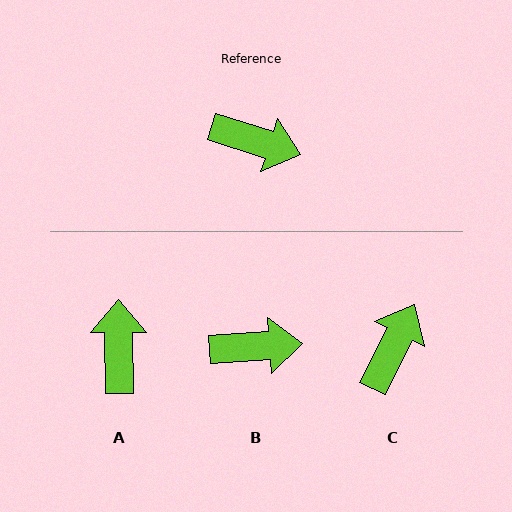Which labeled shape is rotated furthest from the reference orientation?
A, about 108 degrees away.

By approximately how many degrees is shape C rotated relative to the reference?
Approximately 81 degrees counter-clockwise.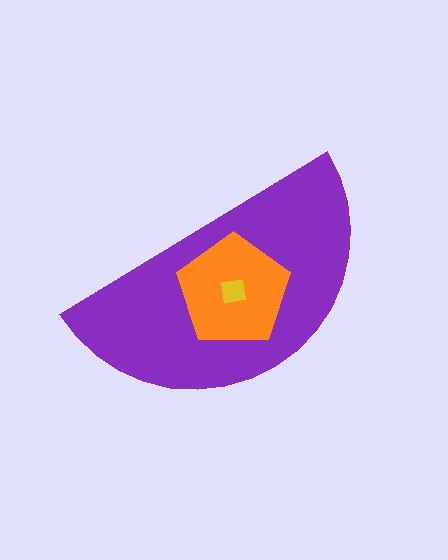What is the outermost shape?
The purple semicircle.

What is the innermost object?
The yellow square.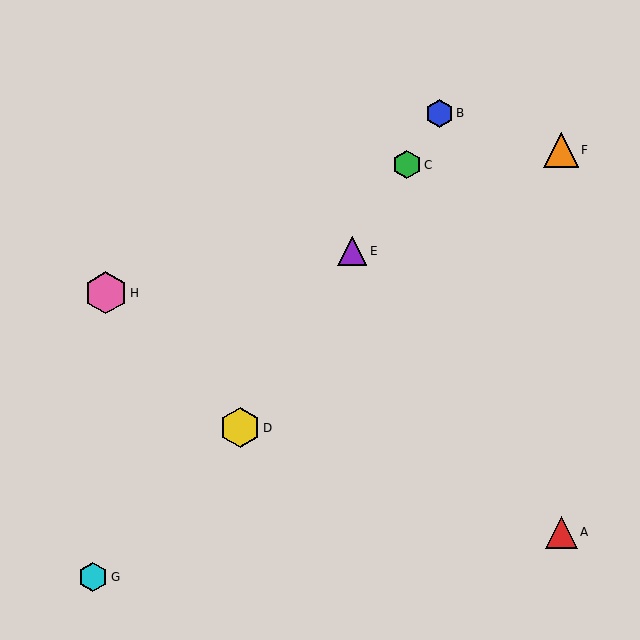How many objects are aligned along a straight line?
4 objects (B, C, D, E) are aligned along a straight line.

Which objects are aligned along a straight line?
Objects B, C, D, E are aligned along a straight line.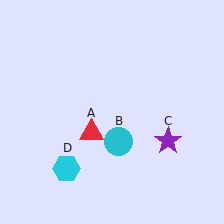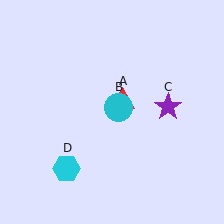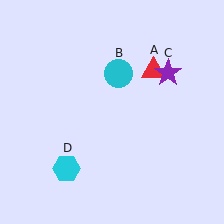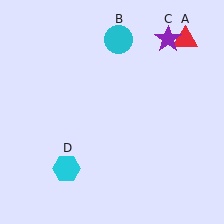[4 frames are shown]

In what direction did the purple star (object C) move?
The purple star (object C) moved up.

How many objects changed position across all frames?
3 objects changed position: red triangle (object A), cyan circle (object B), purple star (object C).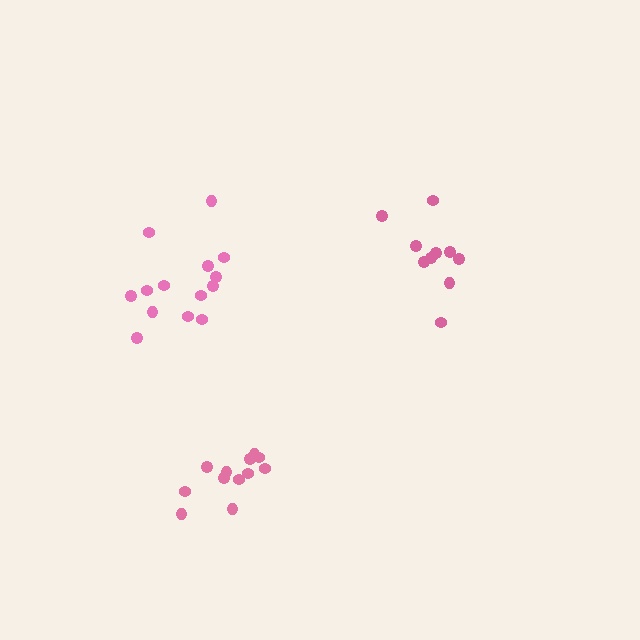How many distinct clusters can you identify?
There are 3 distinct clusters.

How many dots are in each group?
Group 1: 10 dots, Group 2: 12 dots, Group 3: 14 dots (36 total).